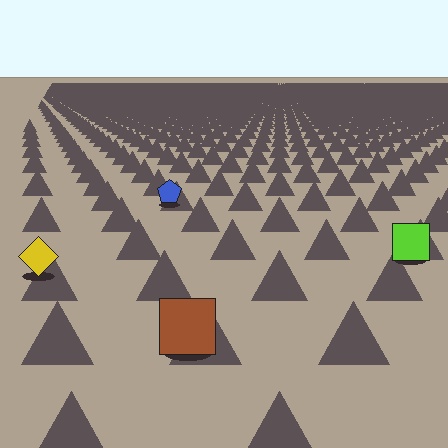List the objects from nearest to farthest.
From nearest to farthest: the brown square, the yellow diamond, the lime square, the blue pentagon.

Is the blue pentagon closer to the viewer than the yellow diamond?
No. The yellow diamond is closer — you can tell from the texture gradient: the ground texture is coarser near it.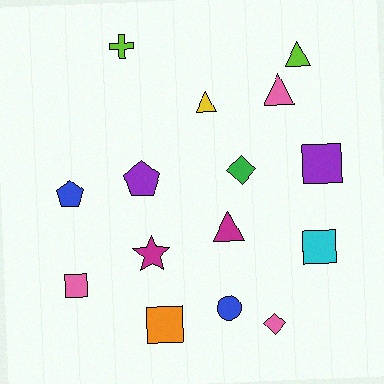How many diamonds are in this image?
There are 2 diamonds.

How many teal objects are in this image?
There are no teal objects.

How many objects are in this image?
There are 15 objects.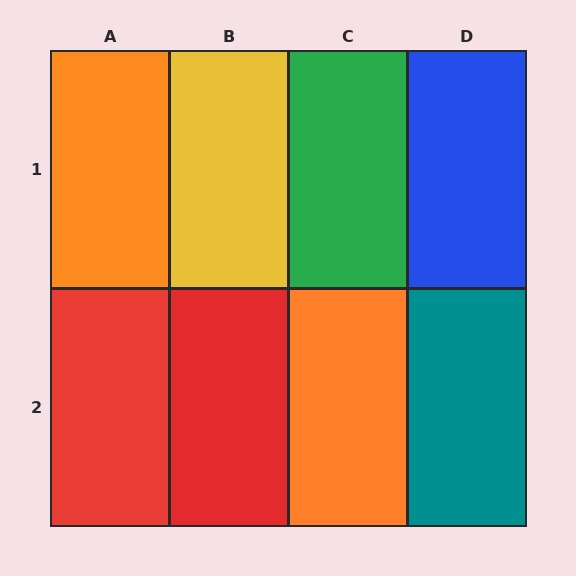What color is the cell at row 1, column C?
Green.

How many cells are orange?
2 cells are orange.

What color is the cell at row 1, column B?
Yellow.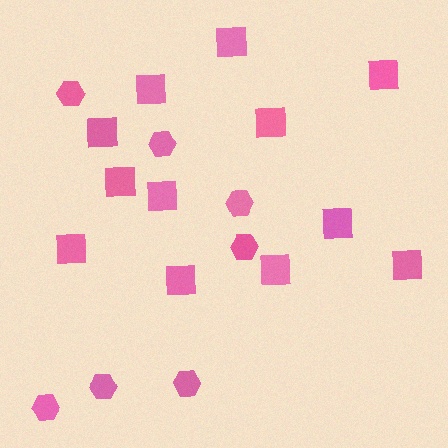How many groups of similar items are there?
There are 2 groups: one group of hexagons (7) and one group of squares (12).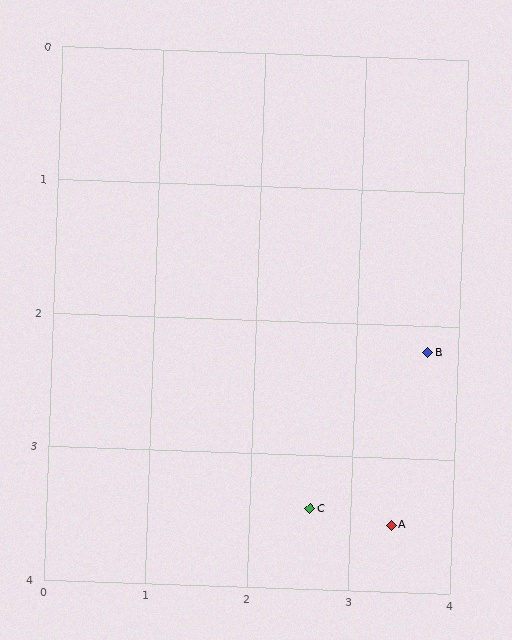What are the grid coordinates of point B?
Point B is at approximately (3.7, 2.2).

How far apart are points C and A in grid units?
Points C and A are about 0.8 grid units apart.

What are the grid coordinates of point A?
Point A is at approximately (3.4, 3.5).